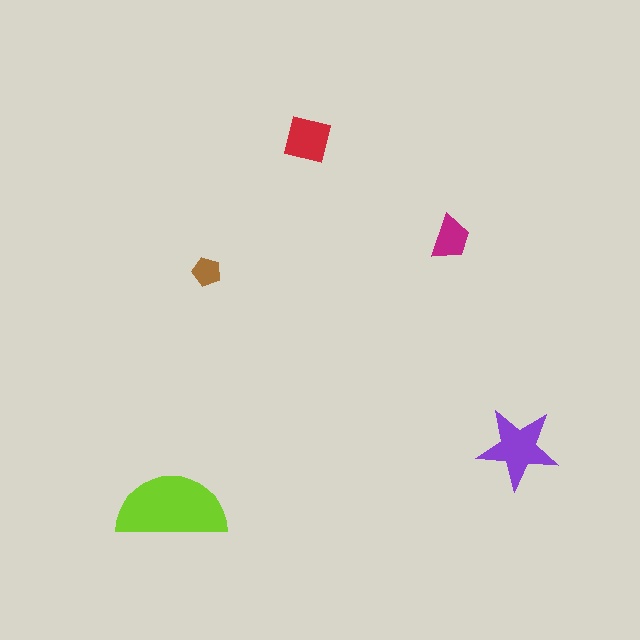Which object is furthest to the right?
The purple star is rightmost.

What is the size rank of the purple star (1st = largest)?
2nd.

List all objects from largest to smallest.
The lime semicircle, the purple star, the red square, the magenta trapezoid, the brown pentagon.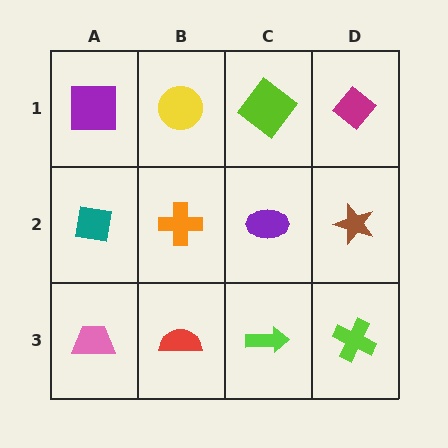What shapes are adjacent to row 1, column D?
A brown star (row 2, column D), a lime diamond (row 1, column C).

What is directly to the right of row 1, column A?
A yellow circle.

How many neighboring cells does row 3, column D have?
2.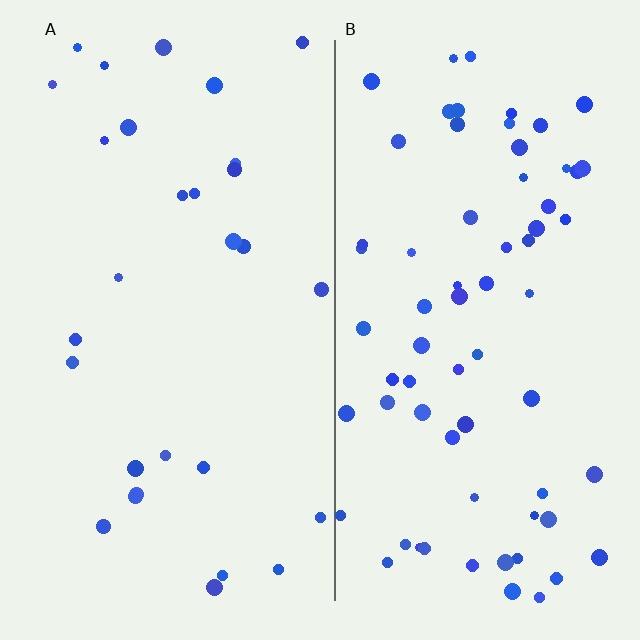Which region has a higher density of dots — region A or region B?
B (the right).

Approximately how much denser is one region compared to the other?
Approximately 2.3× — region B over region A.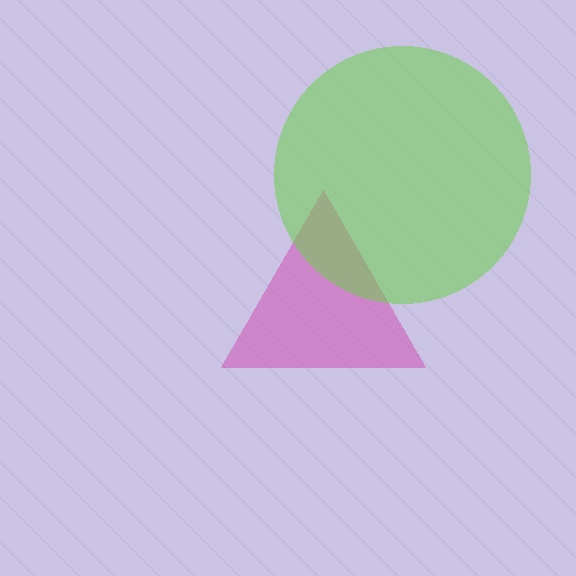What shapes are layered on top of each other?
The layered shapes are: a magenta triangle, a lime circle.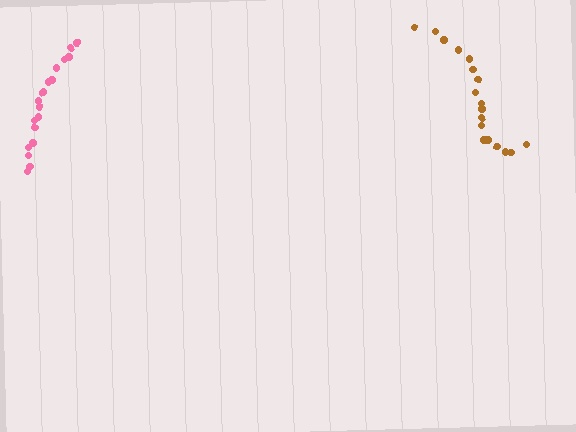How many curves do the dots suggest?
There are 2 distinct paths.